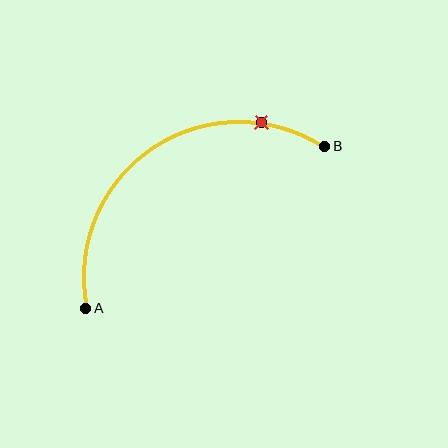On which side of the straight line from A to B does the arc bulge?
The arc bulges above and to the left of the straight line connecting A and B.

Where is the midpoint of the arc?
The arc midpoint is the point on the curve farthest from the straight line joining A and B. It sits above and to the left of that line.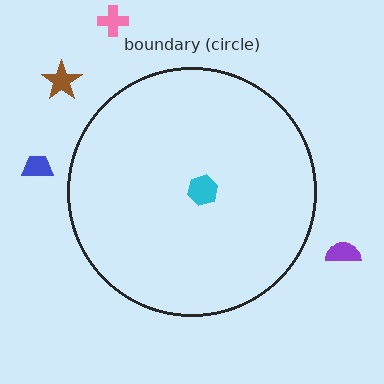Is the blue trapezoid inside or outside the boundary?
Outside.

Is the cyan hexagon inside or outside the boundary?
Inside.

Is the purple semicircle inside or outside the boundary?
Outside.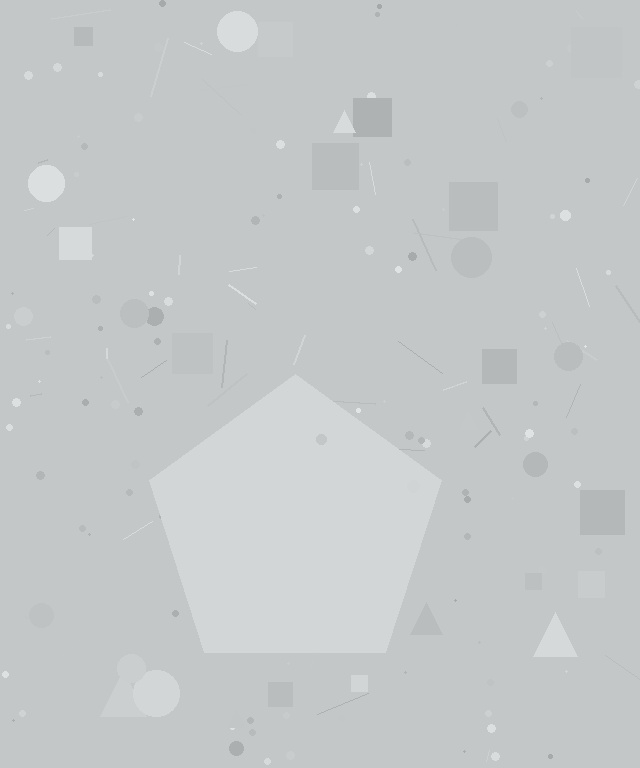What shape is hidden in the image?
A pentagon is hidden in the image.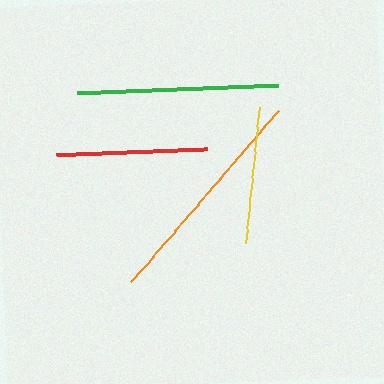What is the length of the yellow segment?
The yellow segment is approximately 137 pixels long.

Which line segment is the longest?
The orange line is the longest at approximately 227 pixels.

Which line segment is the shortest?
The yellow line is the shortest at approximately 137 pixels.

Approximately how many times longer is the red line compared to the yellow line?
The red line is approximately 1.1 times the length of the yellow line.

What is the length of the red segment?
The red segment is approximately 151 pixels long.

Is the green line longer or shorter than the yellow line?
The green line is longer than the yellow line.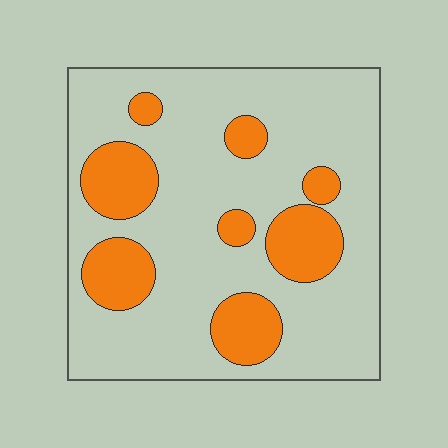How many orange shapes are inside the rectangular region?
8.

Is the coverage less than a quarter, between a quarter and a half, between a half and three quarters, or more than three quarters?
Less than a quarter.